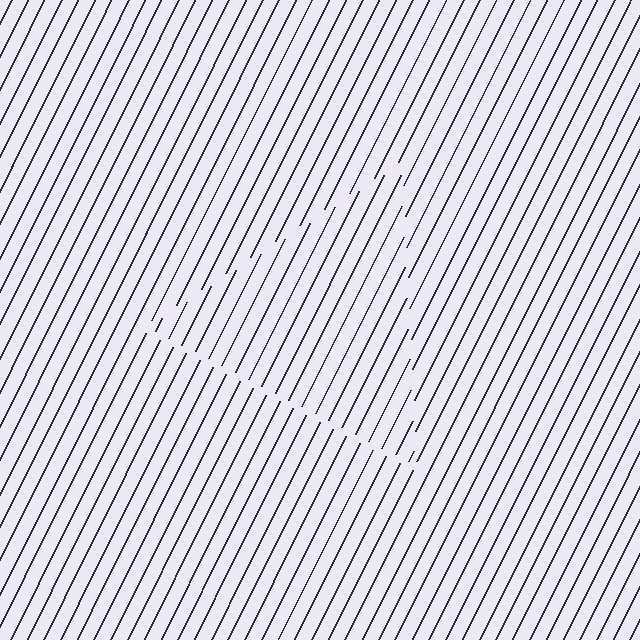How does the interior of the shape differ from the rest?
The interior of the shape contains the same grating, shifted by half a period — the contour is defined by the phase discontinuity where line-ends from the inner and outer gratings abut.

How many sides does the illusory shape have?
3 sides — the line-ends trace a triangle.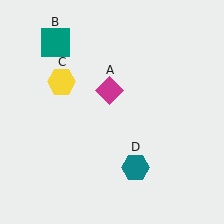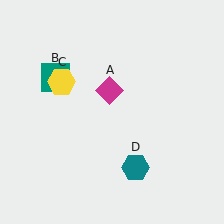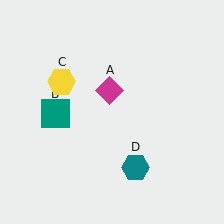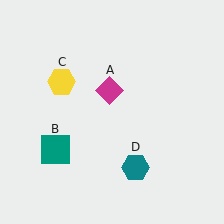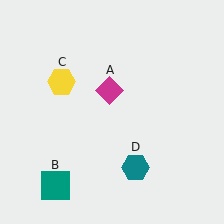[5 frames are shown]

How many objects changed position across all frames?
1 object changed position: teal square (object B).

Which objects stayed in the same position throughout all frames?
Magenta diamond (object A) and yellow hexagon (object C) and teal hexagon (object D) remained stationary.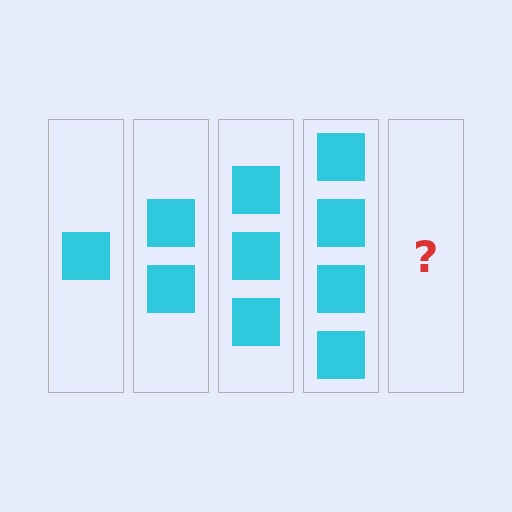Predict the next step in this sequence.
The next step is 5 squares.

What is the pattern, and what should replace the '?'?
The pattern is that each step adds one more square. The '?' should be 5 squares.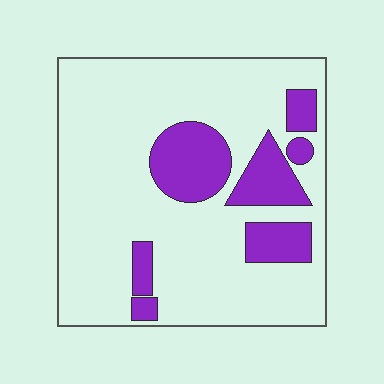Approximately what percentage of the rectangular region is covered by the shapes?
Approximately 20%.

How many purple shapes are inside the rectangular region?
7.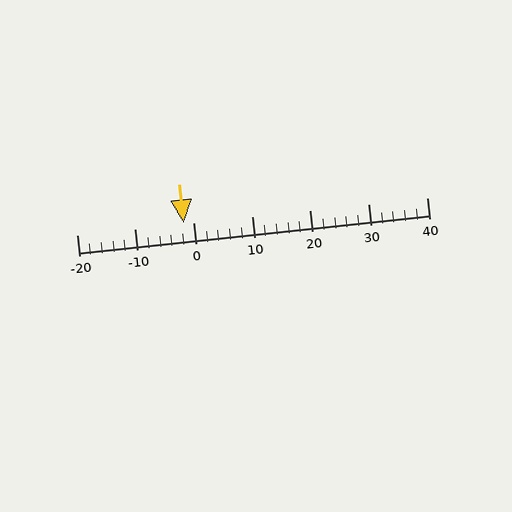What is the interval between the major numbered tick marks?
The major tick marks are spaced 10 units apart.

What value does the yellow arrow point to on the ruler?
The yellow arrow points to approximately -2.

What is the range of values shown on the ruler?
The ruler shows values from -20 to 40.